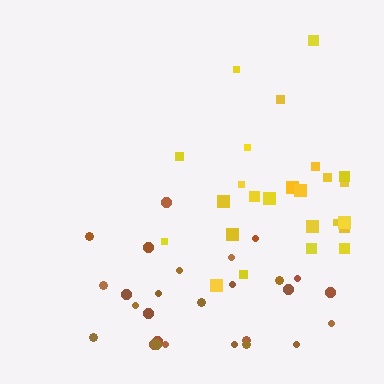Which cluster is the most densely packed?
Yellow.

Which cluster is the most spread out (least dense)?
Brown.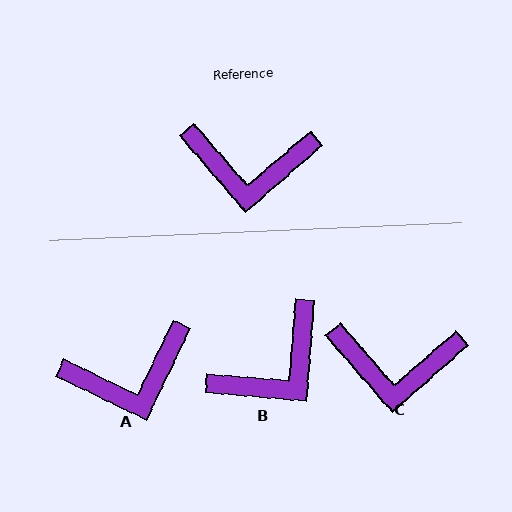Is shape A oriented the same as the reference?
No, it is off by about 24 degrees.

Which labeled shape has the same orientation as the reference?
C.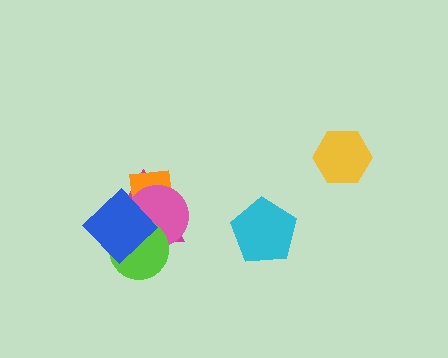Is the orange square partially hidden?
Yes, it is partially covered by another shape.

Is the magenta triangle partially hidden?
Yes, it is partially covered by another shape.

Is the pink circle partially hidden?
Yes, it is partially covered by another shape.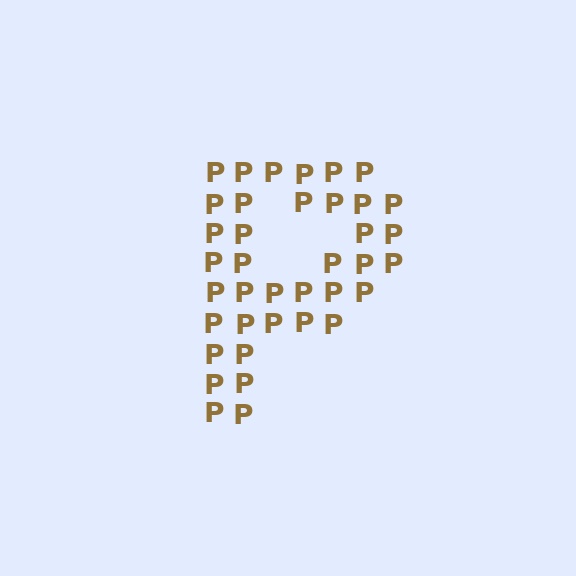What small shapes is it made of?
It is made of small letter P's.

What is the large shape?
The large shape is the letter P.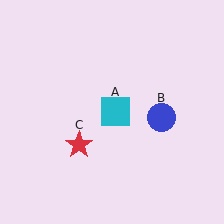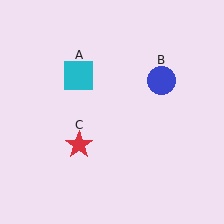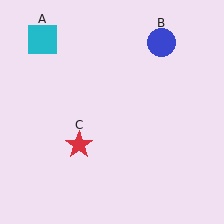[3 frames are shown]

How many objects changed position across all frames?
2 objects changed position: cyan square (object A), blue circle (object B).